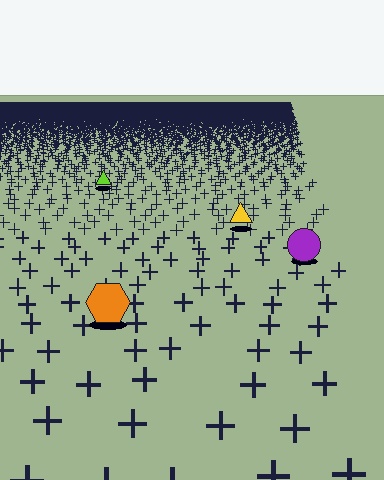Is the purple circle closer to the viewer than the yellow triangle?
Yes. The purple circle is closer — you can tell from the texture gradient: the ground texture is coarser near it.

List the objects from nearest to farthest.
From nearest to farthest: the orange hexagon, the purple circle, the yellow triangle, the lime triangle.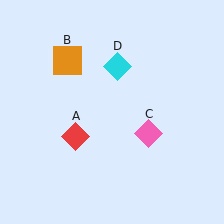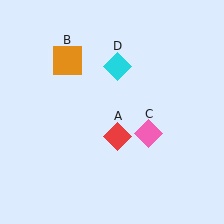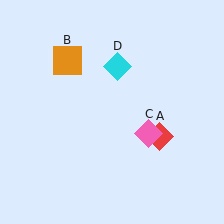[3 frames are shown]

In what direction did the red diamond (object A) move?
The red diamond (object A) moved right.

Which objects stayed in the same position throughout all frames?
Orange square (object B) and pink diamond (object C) and cyan diamond (object D) remained stationary.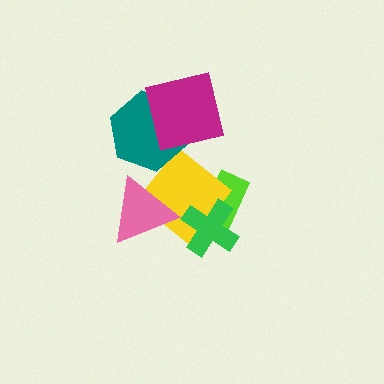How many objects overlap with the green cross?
2 objects overlap with the green cross.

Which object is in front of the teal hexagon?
The magenta square is in front of the teal hexagon.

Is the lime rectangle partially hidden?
Yes, it is partially covered by another shape.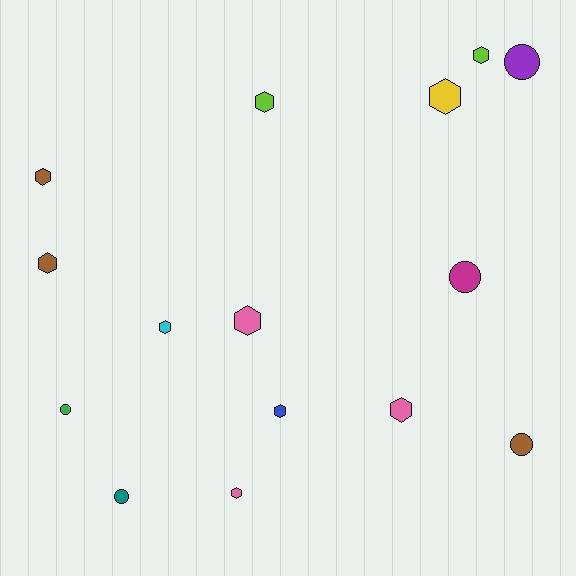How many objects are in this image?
There are 15 objects.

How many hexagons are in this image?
There are 10 hexagons.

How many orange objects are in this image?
There are no orange objects.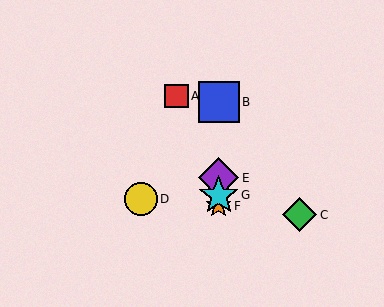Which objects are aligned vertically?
Objects B, E, F, G are aligned vertically.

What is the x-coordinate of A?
Object A is at x≈176.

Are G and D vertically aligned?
No, G is at x≈219 and D is at x≈141.